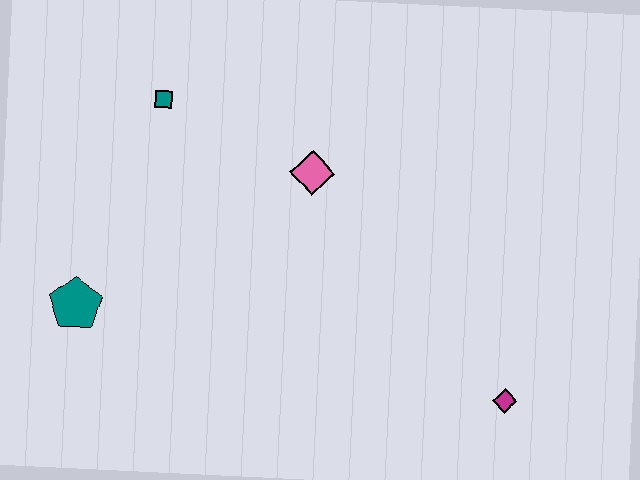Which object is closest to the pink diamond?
The teal square is closest to the pink diamond.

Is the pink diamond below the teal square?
Yes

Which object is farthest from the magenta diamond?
The teal square is farthest from the magenta diamond.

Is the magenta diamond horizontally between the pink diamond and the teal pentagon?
No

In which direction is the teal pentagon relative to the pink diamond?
The teal pentagon is to the left of the pink diamond.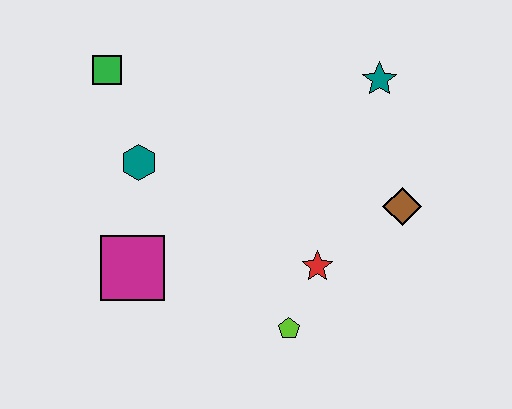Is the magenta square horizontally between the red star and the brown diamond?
No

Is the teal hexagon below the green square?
Yes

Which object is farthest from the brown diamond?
The green square is farthest from the brown diamond.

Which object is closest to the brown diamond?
The red star is closest to the brown diamond.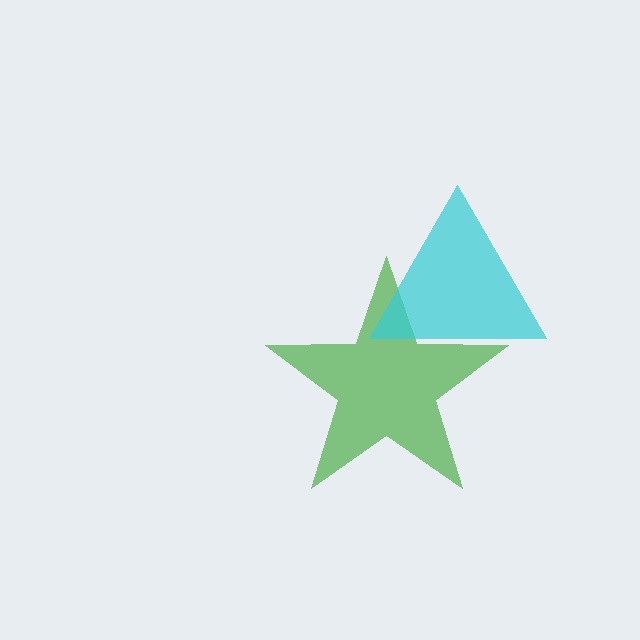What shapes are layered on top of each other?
The layered shapes are: a green star, a cyan triangle.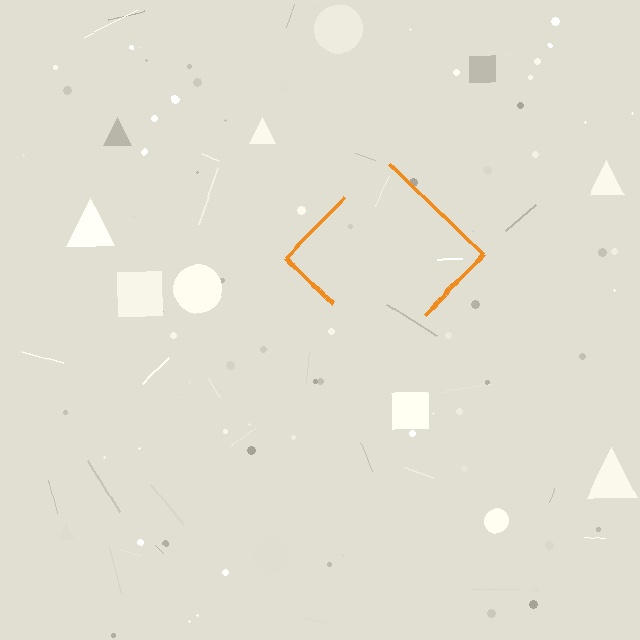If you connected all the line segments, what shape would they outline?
They would outline a diamond.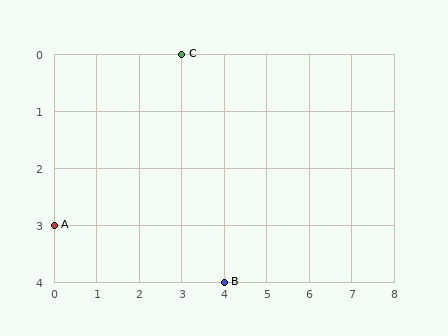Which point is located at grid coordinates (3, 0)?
Point C is at (3, 0).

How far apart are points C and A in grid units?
Points C and A are 3 columns and 3 rows apart (about 4.2 grid units diagonally).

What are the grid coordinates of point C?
Point C is at grid coordinates (3, 0).